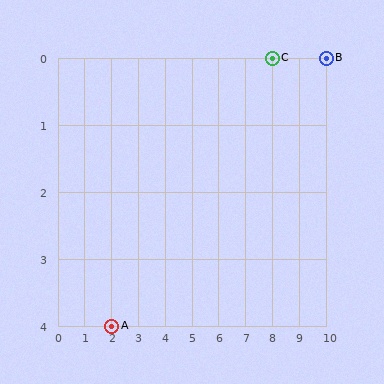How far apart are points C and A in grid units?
Points C and A are 6 columns and 4 rows apart (about 7.2 grid units diagonally).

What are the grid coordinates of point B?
Point B is at grid coordinates (10, 0).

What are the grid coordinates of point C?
Point C is at grid coordinates (8, 0).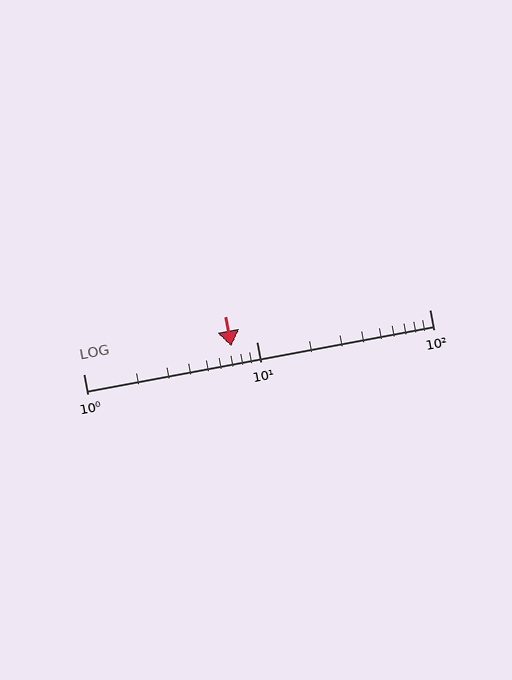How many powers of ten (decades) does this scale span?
The scale spans 2 decades, from 1 to 100.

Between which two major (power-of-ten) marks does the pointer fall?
The pointer is between 1 and 10.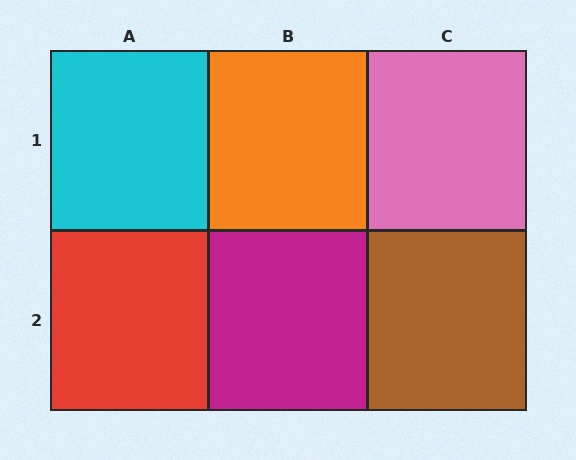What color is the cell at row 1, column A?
Cyan.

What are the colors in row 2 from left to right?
Red, magenta, brown.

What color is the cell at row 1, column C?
Pink.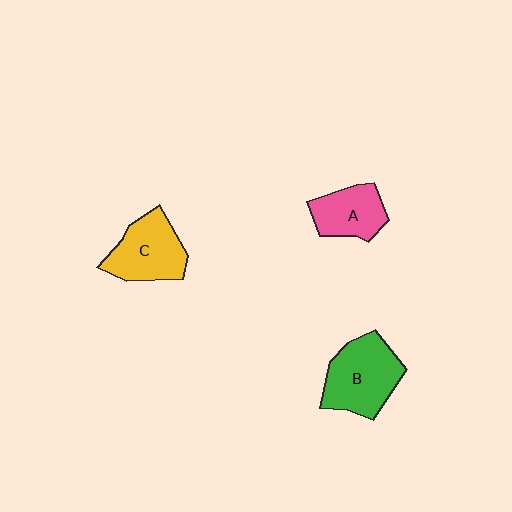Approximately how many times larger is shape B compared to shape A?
Approximately 1.5 times.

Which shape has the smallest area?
Shape A (pink).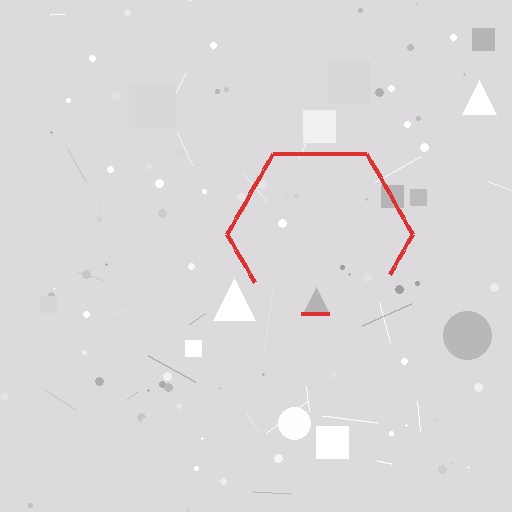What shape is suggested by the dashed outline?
The dashed outline suggests a hexagon.